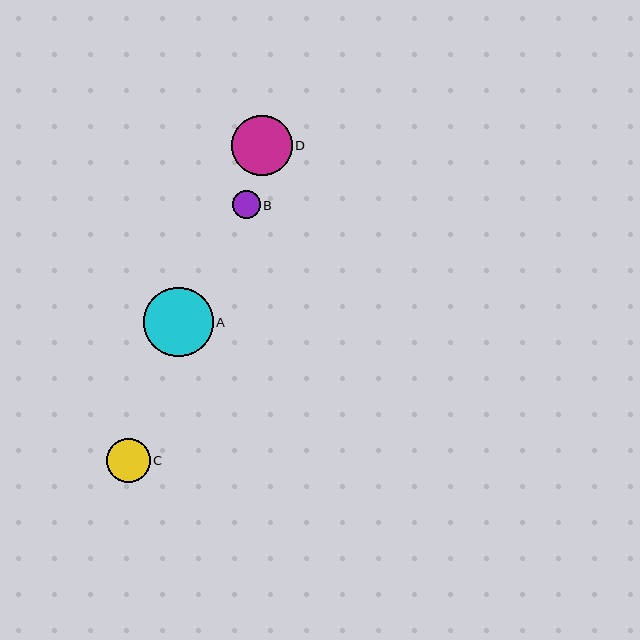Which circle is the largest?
Circle A is the largest with a size of approximately 69 pixels.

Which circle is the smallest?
Circle B is the smallest with a size of approximately 28 pixels.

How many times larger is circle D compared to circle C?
Circle D is approximately 1.4 times the size of circle C.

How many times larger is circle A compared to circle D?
Circle A is approximately 1.2 times the size of circle D.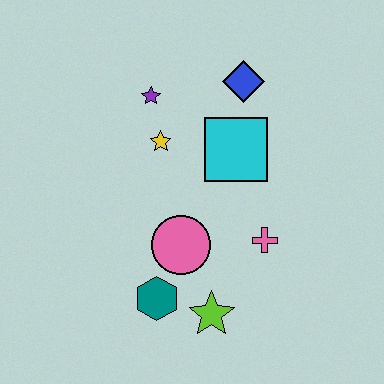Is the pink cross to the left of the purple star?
No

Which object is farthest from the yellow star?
The lime star is farthest from the yellow star.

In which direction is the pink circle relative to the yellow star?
The pink circle is below the yellow star.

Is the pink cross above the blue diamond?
No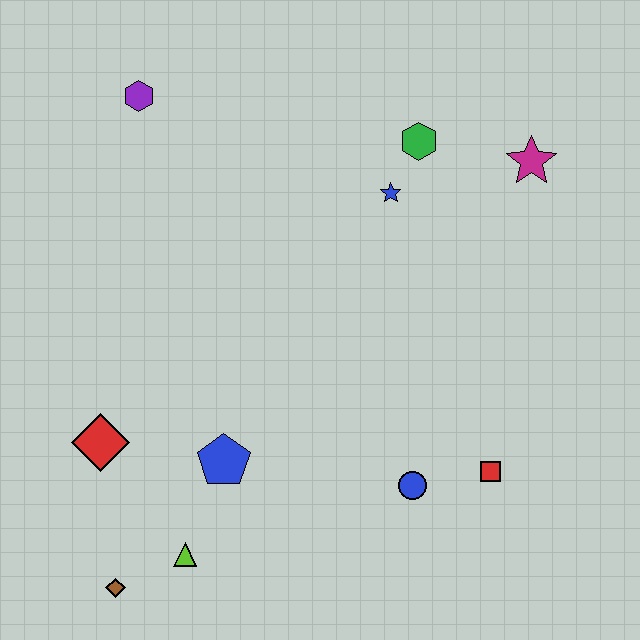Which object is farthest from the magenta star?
The brown diamond is farthest from the magenta star.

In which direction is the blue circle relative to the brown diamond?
The blue circle is to the right of the brown diamond.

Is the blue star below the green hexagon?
Yes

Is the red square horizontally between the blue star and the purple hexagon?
No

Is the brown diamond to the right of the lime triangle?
No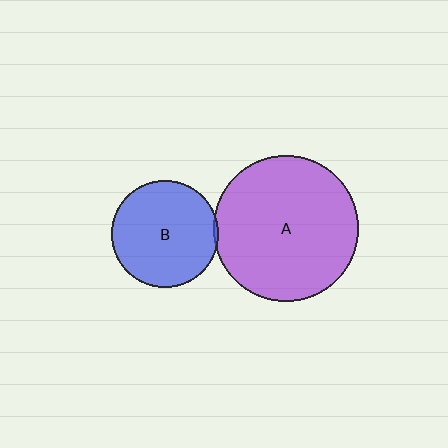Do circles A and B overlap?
Yes.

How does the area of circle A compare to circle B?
Approximately 1.9 times.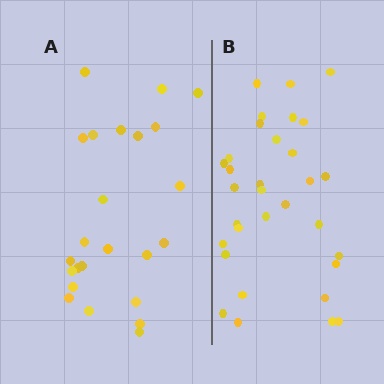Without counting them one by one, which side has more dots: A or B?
Region B (the right region) has more dots.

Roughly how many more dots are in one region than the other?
Region B has roughly 8 or so more dots than region A.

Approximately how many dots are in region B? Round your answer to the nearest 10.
About 30 dots. (The exact count is 32, which rounds to 30.)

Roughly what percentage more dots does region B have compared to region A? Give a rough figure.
About 35% more.